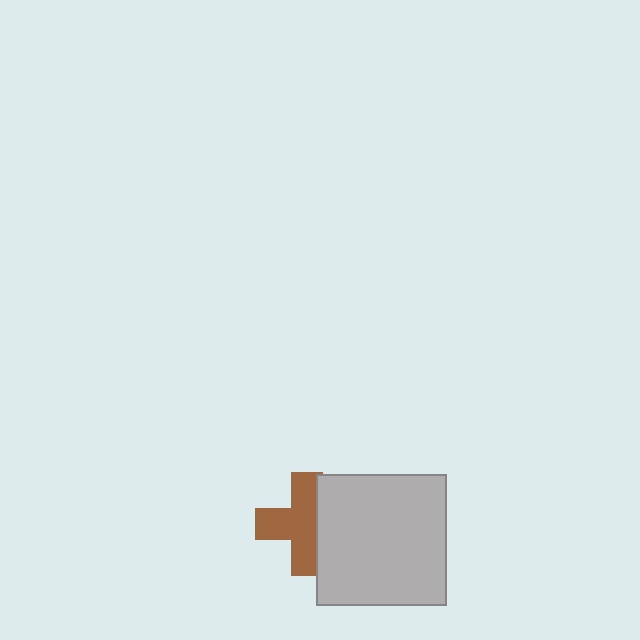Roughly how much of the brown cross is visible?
Most of it is visible (roughly 65%).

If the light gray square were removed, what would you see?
You would see the complete brown cross.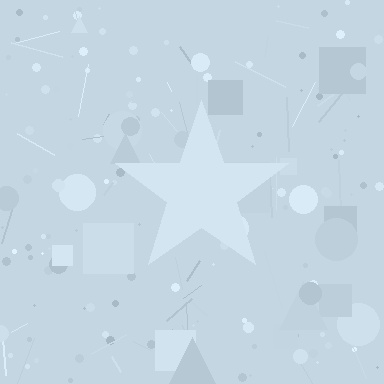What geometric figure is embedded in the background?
A star is embedded in the background.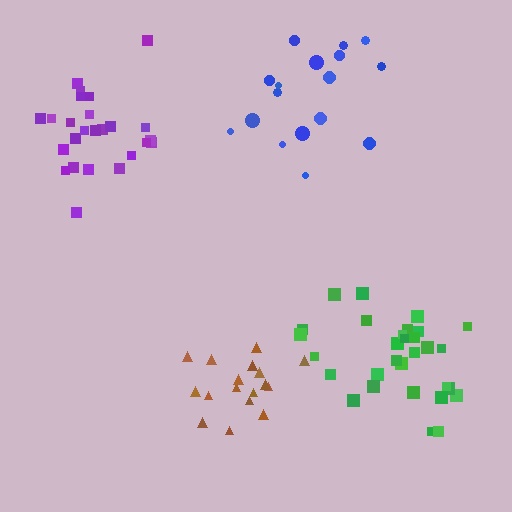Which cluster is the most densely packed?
Brown.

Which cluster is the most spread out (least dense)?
Purple.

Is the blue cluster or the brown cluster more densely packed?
Brown.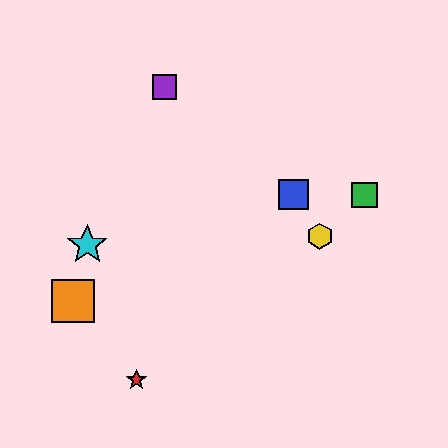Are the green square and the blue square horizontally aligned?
Yes, both are at y≈195.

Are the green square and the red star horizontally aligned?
No, the green square is at y≈195 and the red star is at y≈380.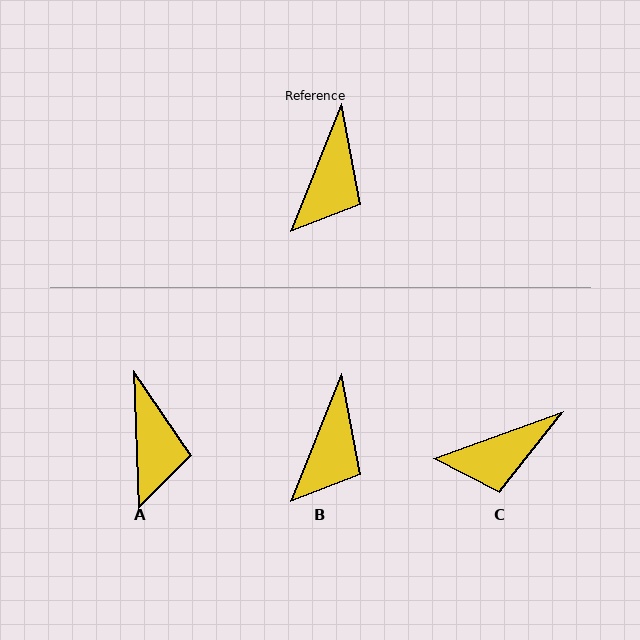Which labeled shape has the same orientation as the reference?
B.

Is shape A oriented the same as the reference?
No, it is off by about 24 degrees.